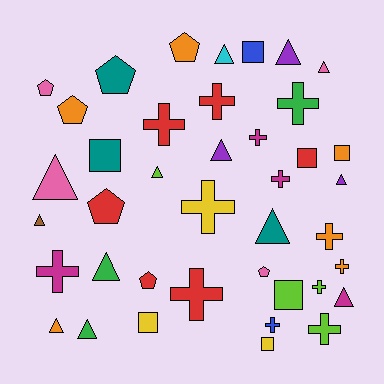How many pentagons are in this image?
There are 7 pentagons.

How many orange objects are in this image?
There are 6 orange objects.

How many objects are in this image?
There are 40 objects.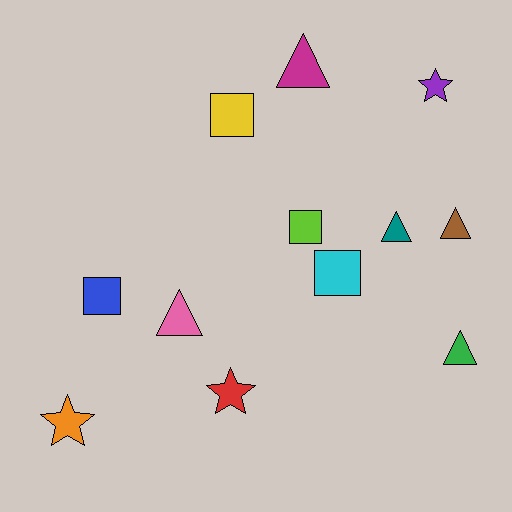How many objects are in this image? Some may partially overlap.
There are 12 objects.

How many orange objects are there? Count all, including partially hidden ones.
There is 1 orange object.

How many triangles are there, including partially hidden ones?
There are 5 triangles.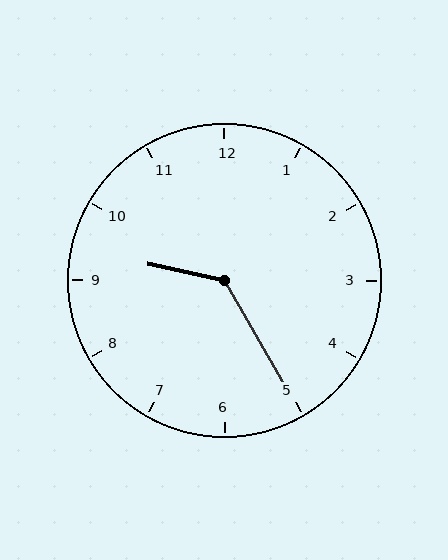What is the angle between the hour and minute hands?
Approximately 132 degrees.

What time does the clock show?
9:25.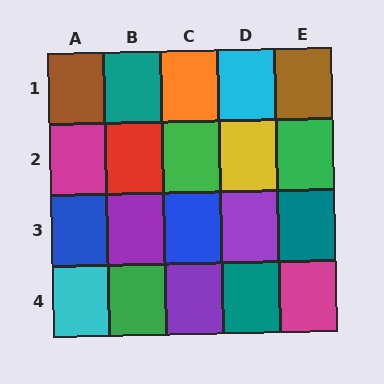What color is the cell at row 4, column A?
Cyan.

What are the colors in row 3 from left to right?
Blue, purple, blue, purple, teal.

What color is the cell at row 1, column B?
Teal.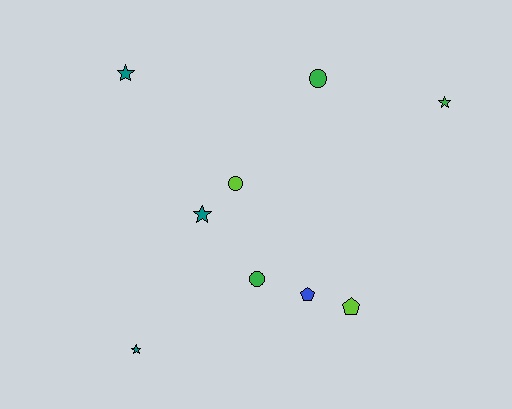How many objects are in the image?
There are 9 objects.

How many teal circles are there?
There are no teal circles.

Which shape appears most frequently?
Star, with 4 objects.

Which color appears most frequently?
Teal, with 3 objects.